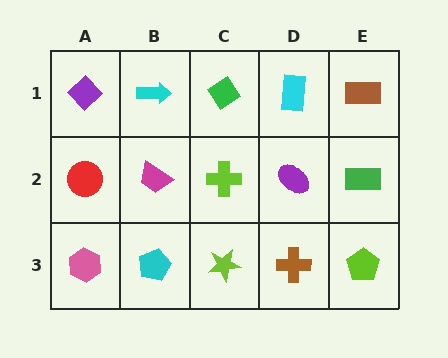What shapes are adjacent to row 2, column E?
A brown rectangle (row 1, column E), a lime pentagon (row 3, column E), a purple ellipse (row 2, column D).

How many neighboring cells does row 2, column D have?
4.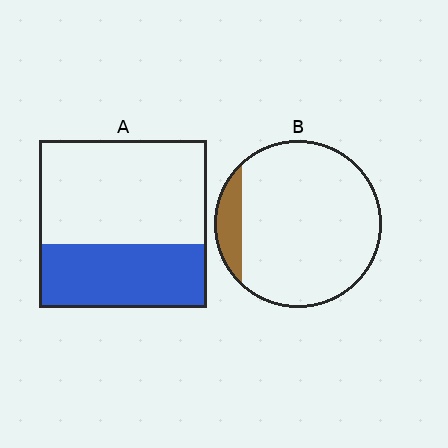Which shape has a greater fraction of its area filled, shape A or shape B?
Shape A.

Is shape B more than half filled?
No.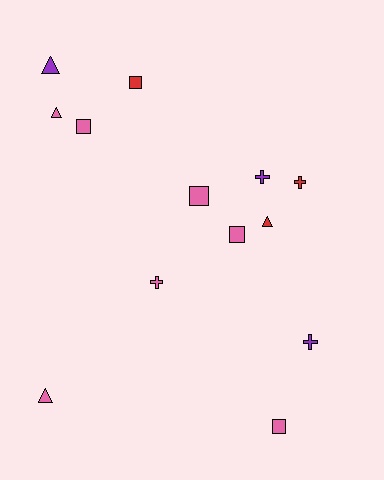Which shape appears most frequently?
Square, with 5 objects.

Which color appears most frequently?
Pink, with 7 objects.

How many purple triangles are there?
There is 1 purple triangle.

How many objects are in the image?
There are 13 objects.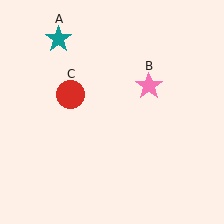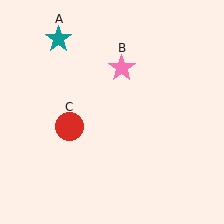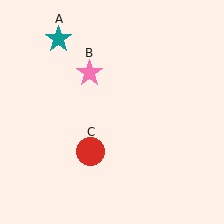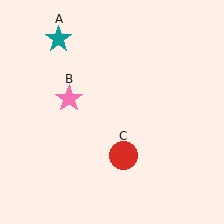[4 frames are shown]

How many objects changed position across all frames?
2 objects changed position: pink star (object B), red circle (object C).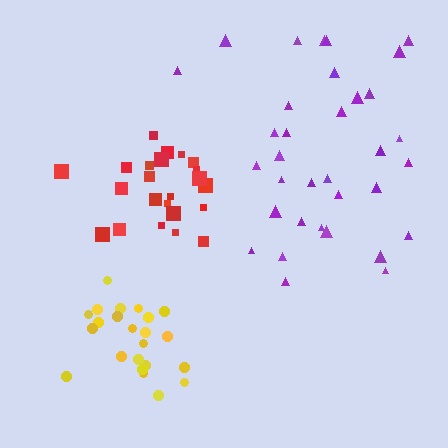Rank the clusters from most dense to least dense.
red, yellow, purple.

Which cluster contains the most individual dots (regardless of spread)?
Purple (35).